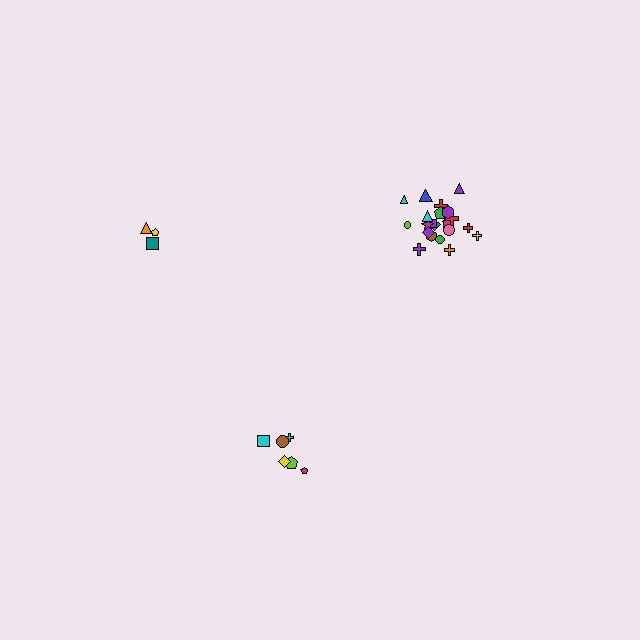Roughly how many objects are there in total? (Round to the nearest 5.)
Roughly 30 objects in total.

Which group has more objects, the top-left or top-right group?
The top-right group.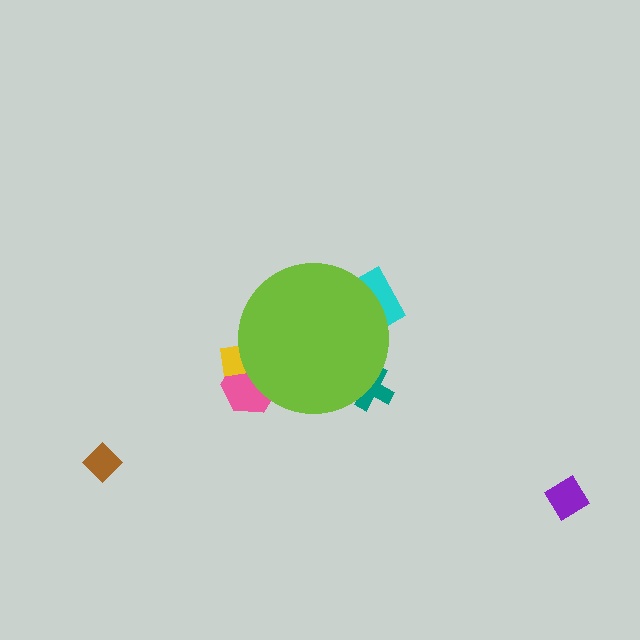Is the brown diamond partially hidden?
No, the brown diamond is fully visible.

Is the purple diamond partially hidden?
No, the purple diamond is fully visible.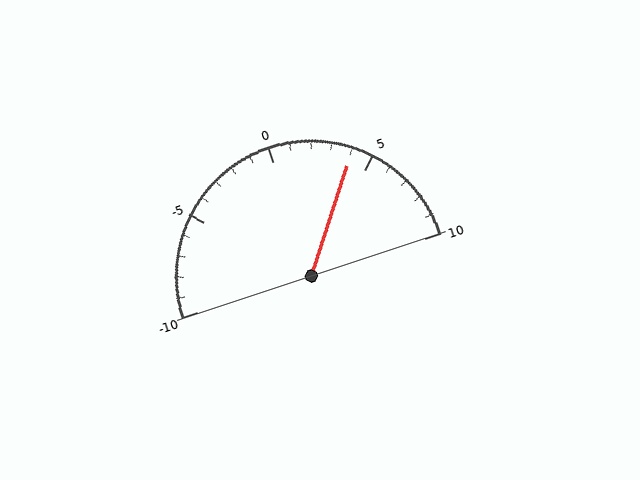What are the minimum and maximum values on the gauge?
The gauge ranges from -10 to 10.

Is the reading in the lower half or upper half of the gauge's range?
The reading is in the upper half of the range (-10 to 10).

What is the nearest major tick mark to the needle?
The nearest major tick mark is 5.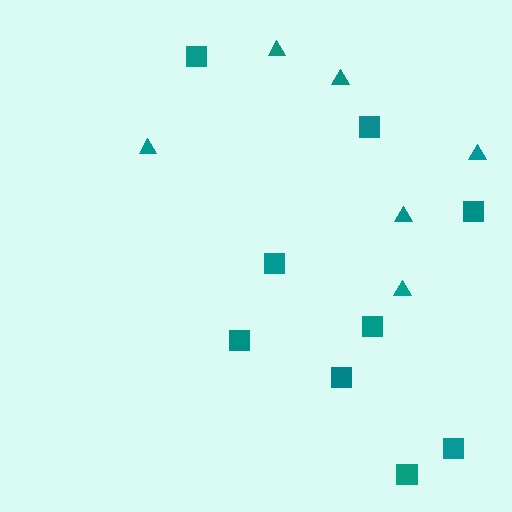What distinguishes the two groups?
There are 2 groups: one group of squares (9) and one group of triangles (6).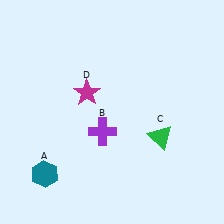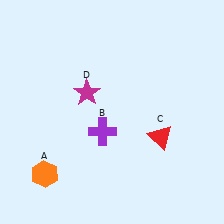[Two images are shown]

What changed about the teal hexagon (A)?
In Image 1, A is teal. In Image 2, it changed to orange.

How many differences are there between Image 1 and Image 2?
There are 2 differences between the two images.